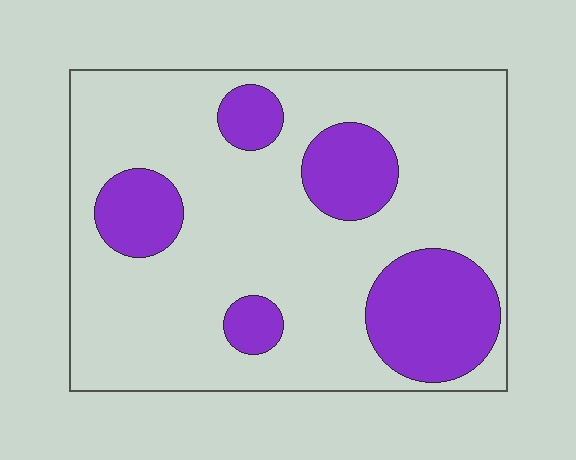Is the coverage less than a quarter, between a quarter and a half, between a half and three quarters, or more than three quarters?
Less than a quarter.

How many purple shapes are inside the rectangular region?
5.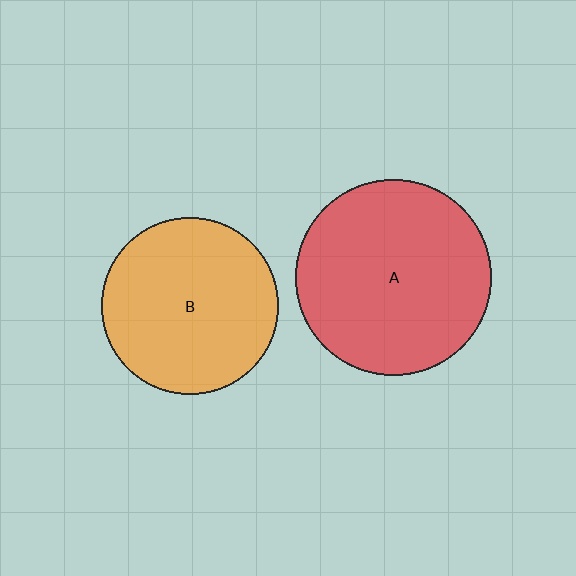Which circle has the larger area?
Circle A (red).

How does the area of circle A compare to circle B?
Approximately 1.2 times.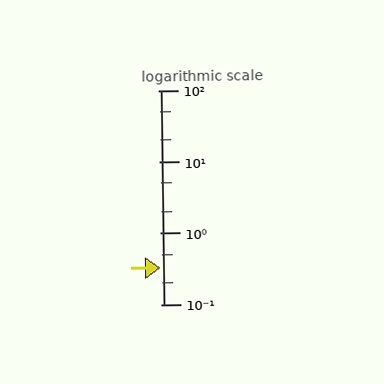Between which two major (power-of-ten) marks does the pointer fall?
The pointer is between 0.1 and 1.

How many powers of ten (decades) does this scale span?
The scale spans 3 decades, from 0.1 to 100.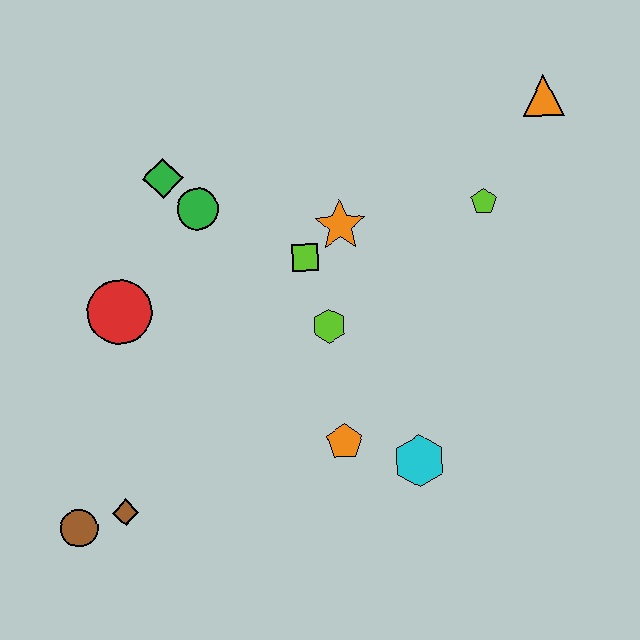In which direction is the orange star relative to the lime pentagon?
The orange star is to the left of the lime pentagon.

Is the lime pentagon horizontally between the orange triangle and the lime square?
Yes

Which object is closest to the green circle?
The green diamond is closest to the green circle.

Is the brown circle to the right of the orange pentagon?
No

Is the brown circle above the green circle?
No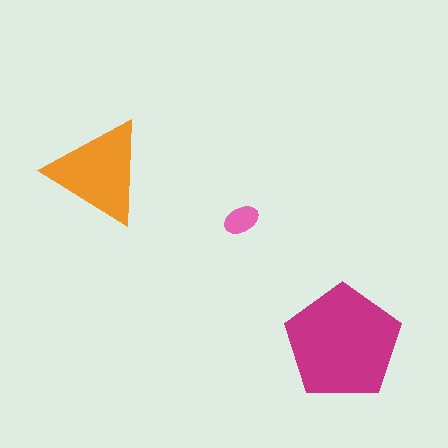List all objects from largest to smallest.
The magenta pentagon, the orange triangle, the pink ellipse.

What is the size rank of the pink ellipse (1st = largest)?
3rd.